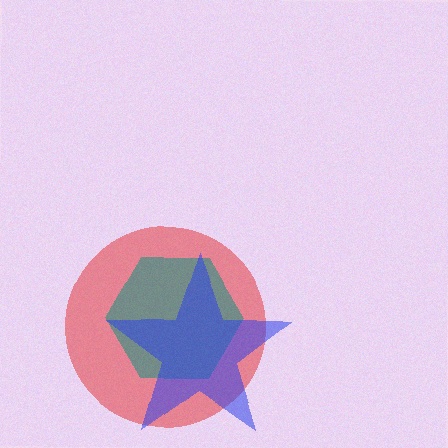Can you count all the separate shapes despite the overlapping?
Yes, there are 3 separate shapes.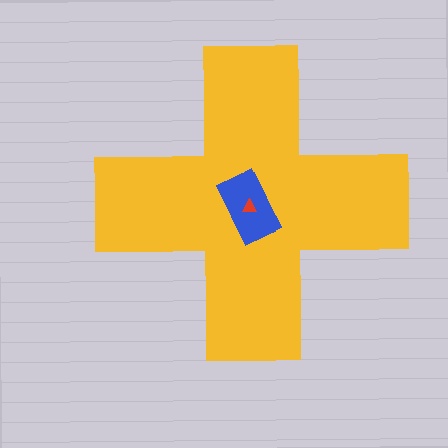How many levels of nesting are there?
3.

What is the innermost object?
The red triangle.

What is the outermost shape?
The yellow cross.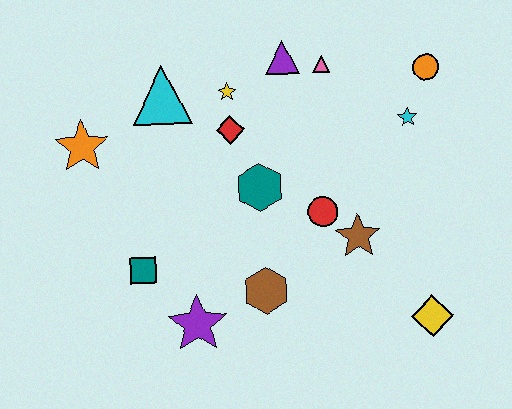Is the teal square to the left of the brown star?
Yes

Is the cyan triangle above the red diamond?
Yes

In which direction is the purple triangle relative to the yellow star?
The purple triangle is to the right of the yellow star.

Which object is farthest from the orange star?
The yellow diamond is farthest from the orange star.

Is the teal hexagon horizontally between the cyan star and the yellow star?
Yes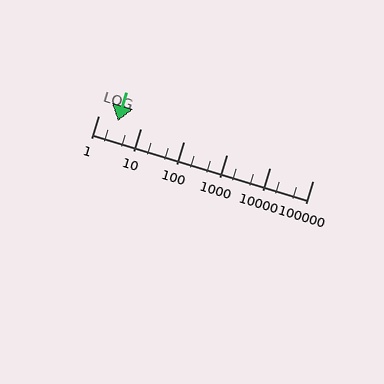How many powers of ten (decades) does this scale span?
The scale spans 5 decades, from 1 to 100000.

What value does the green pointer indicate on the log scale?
The pointer indicates approximately 2.8.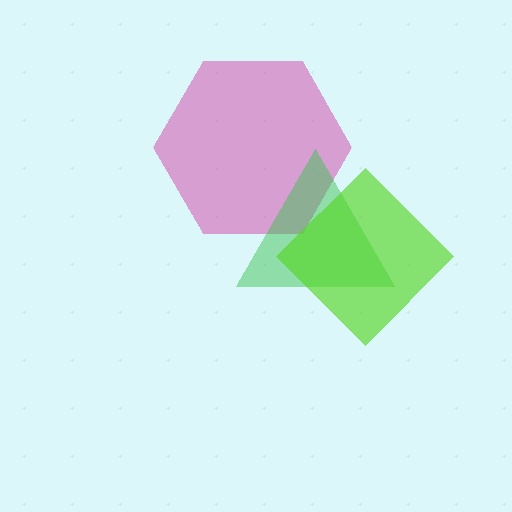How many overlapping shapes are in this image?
There are 3 overlapping shapes in the image.